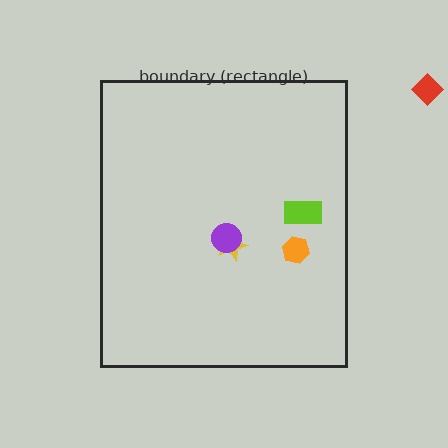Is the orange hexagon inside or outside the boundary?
Inside.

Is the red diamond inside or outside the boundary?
Outside.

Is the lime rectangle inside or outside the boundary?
Inside.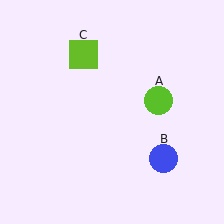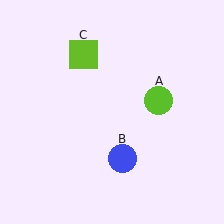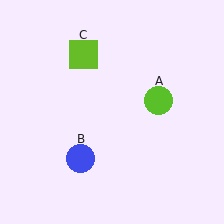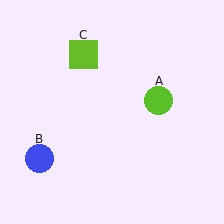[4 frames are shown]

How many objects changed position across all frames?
1 object changed position: blue circle (object B).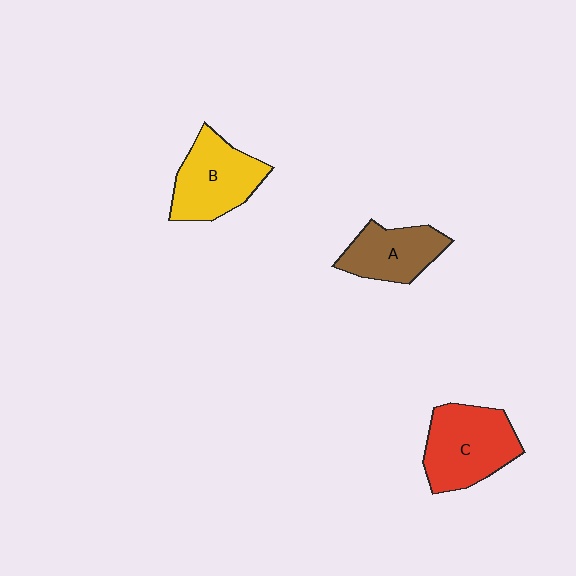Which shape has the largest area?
Shape C (red).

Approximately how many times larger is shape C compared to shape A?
Approximately 1.4 times.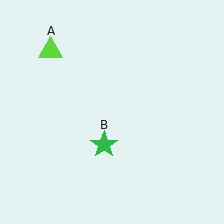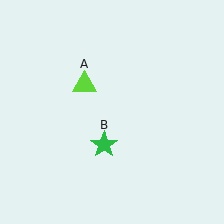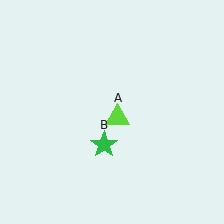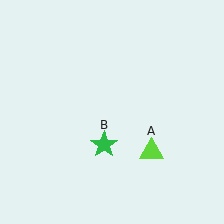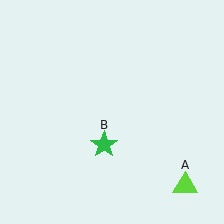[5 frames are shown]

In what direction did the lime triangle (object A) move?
The lime triangle (object A) moved down and to the right.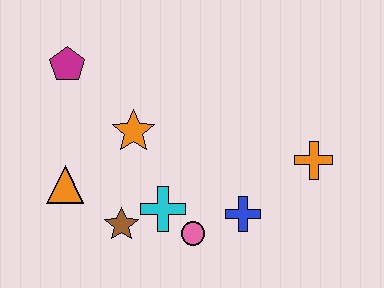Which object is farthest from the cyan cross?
The magenta pentagon is farthest from the cyan cross.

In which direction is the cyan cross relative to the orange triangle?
The cyan cross is to the right of the orange triangle.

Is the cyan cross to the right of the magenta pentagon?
Yes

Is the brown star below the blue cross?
Yes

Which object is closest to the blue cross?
The pink circle is closest to the blue cross.